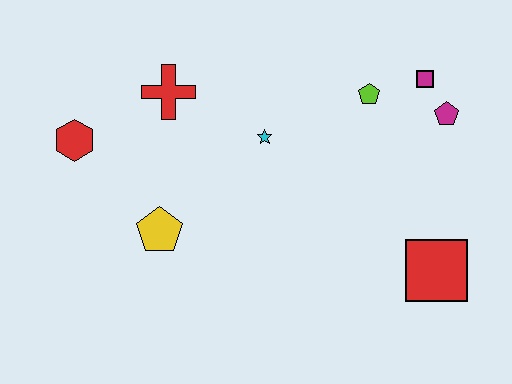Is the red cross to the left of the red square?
Yes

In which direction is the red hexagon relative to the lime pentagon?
The red hexagon is to the left of the lime pentagon.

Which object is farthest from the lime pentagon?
The red hexagon is farthest from the lime pentagon.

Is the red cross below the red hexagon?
No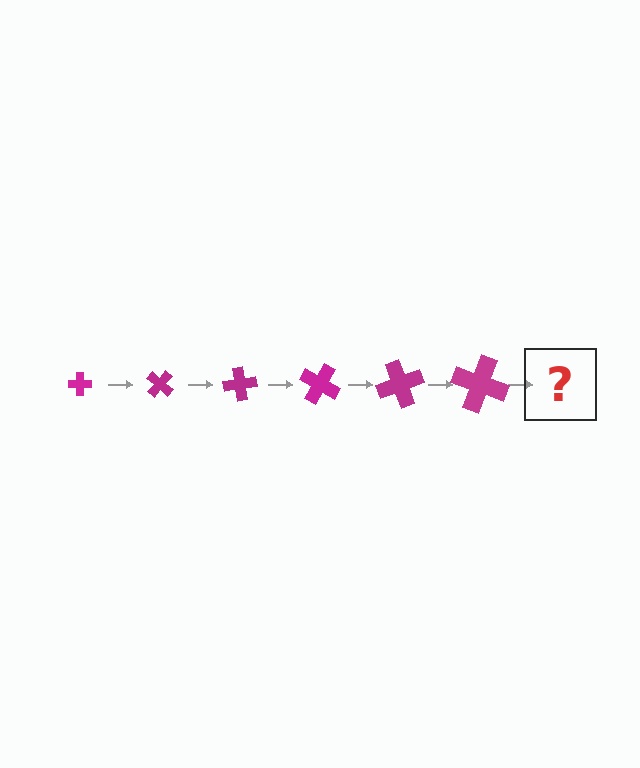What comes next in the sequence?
The next element should be a cross, larger than the previous one and rotated 240 degrees from the start.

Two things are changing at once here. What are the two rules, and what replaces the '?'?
The two rules are that the cross grows larger each step and it rotates 40 degrees each step. The '?' should be a cross, larger than the previous one and rotated 240 degrees from the start.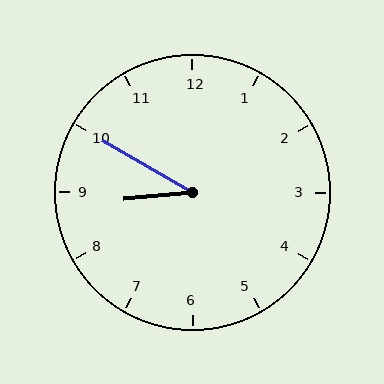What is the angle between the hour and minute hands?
Approximately 35 degrees.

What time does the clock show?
8:50.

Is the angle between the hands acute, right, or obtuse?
It is acute.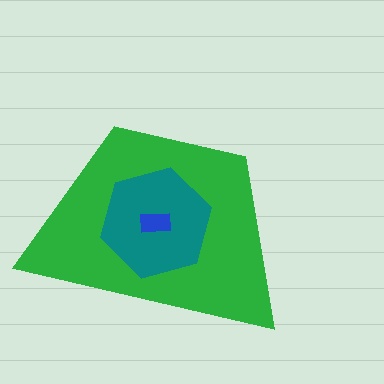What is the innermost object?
The blue rectangle.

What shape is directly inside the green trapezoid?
The teal hexagon.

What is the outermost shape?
The green trapezoid.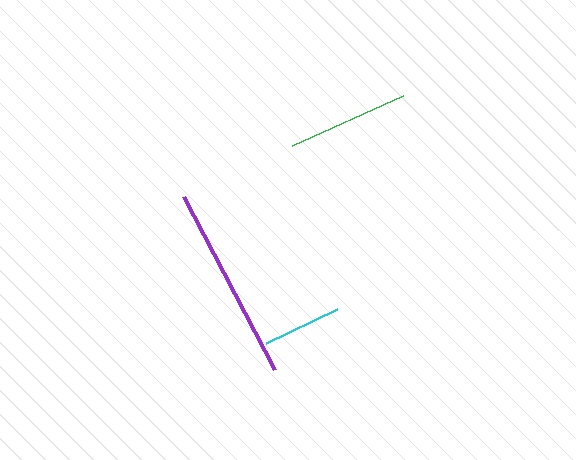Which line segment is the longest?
The purple line is the longest at approximately 195 pixels.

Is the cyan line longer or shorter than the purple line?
The purple line is longer than the cyan line.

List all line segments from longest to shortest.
From longest to shortest: purple, green, cyan.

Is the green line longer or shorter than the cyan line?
The green line is longer than the cyan line.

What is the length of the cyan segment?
The cyan segment is approximately 78 pixels long.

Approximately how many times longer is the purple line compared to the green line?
The purple line is approximately 1.6 times the length of the green line.